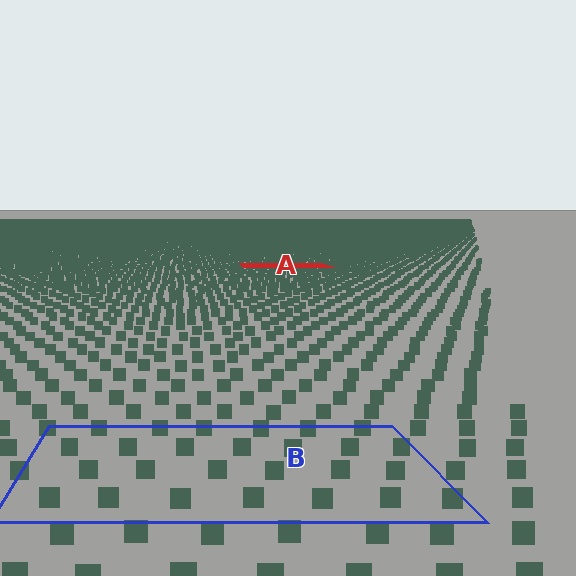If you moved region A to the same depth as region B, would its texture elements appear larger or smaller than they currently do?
They would appear larger. At a closer depth, the same texture elements are projected at a bigger on-screen size.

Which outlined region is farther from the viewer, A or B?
Region A is farther from the viewer — the texture elements inside it appear smaller and more densely packed.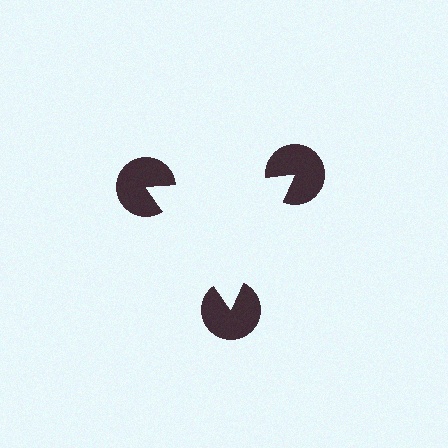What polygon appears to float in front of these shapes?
An illusory triangle — its edges are inferred from the aligned wedge cuts in the pac-man discs, not physically drawn.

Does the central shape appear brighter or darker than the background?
It typically appears slightly brighter than the background, even though no actual brightness change is drawn.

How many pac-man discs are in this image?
There are 3 — one at each vertex of the illusory triangle.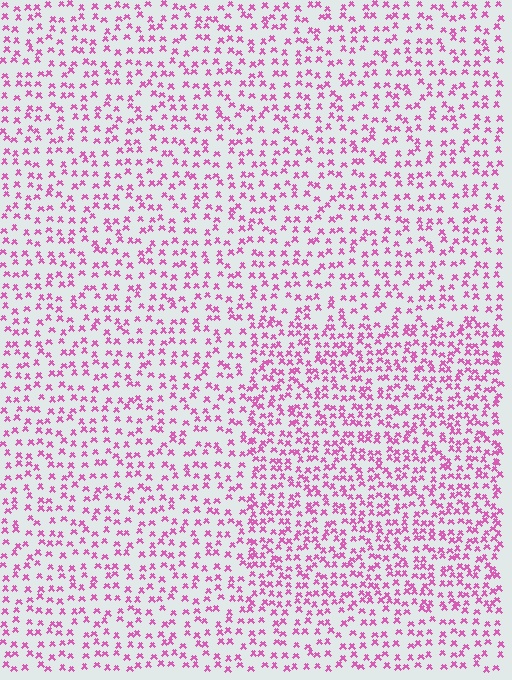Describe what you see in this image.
The image contains small pink elements arranged at two different densities. A rectangle-shaped region is visible where the elements are more densely packed than the surrounding area.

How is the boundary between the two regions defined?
The boundary is defined by a change in element density (approximately 1.6x ratio). All elements are the same color, size, and shape.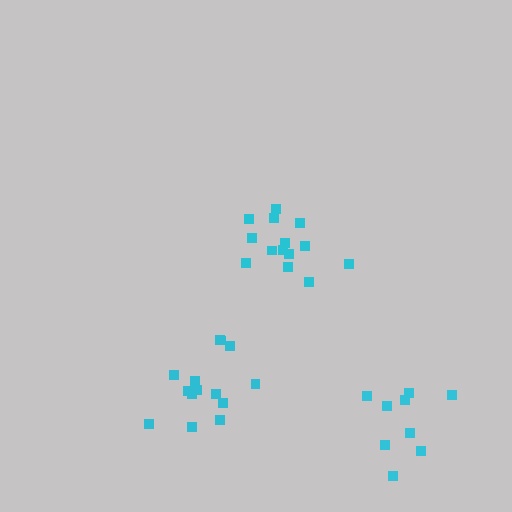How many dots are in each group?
Group 1: 14 dots, Group 2: 9 dots, Group 3: 14 dots (37 total).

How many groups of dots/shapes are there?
There are 3 groups.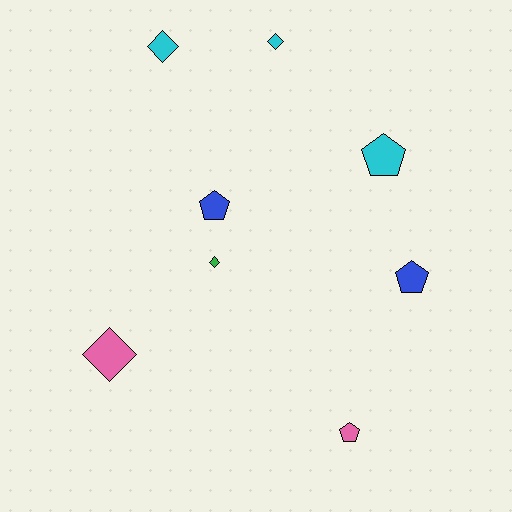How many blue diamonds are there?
There are no blue diamonds.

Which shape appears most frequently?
Diamond, with 4 objects.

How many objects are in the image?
There are 8 objects.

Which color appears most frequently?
Cyan, with 3 objects.